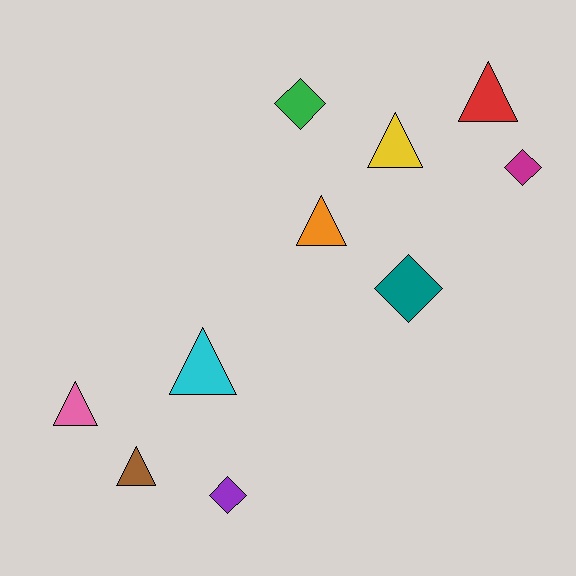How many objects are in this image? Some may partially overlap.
There are 10 objects.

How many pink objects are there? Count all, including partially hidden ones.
There is 1 pink object.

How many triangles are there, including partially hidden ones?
There are 6 triangles.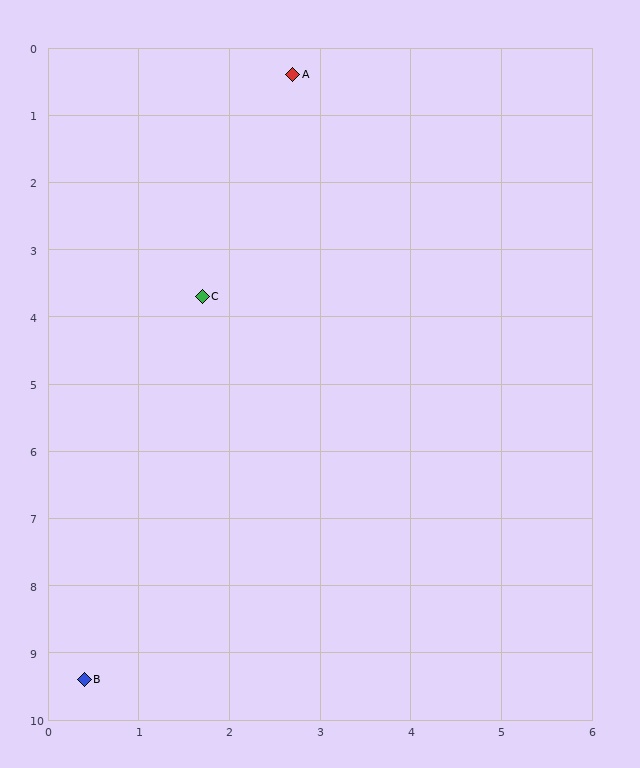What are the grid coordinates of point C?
Point C is at approximately (1.7, 3.7).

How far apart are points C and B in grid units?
Points C and B are about 5.8 grid units apart.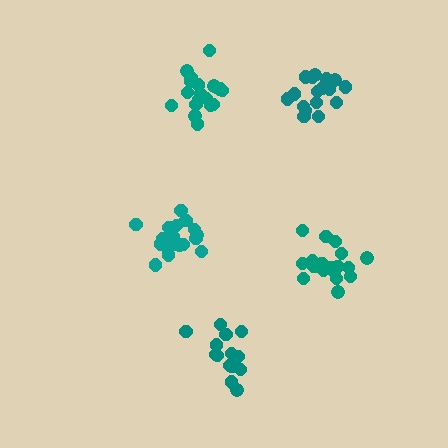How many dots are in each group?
Group 1: 17 dots, Group 2: 20 dots, Group 3: 18 dots, Group 4: 19 dots, Group 5: 15 dots (89 total).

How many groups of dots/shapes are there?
There are 5 groups.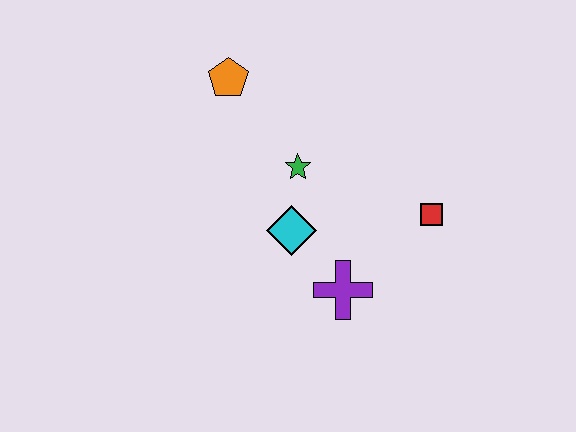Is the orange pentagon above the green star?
Yes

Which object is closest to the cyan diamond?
The green star is closest to the cyan diamond.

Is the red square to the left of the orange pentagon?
No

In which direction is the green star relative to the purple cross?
The green star is above the purple cross.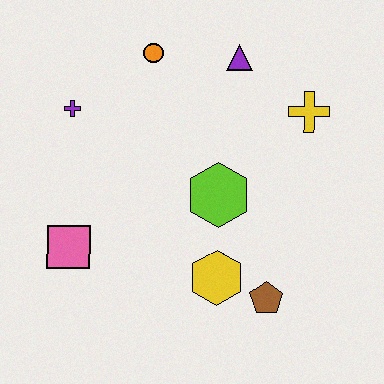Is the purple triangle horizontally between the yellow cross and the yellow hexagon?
Yes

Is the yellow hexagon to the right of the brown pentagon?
No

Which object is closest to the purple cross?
The orange circle is closest to the purple cross.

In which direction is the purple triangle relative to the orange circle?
The purple triangle is to the right of the orange circle.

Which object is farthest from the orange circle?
The brown pentagon is farthest from the orange circle.